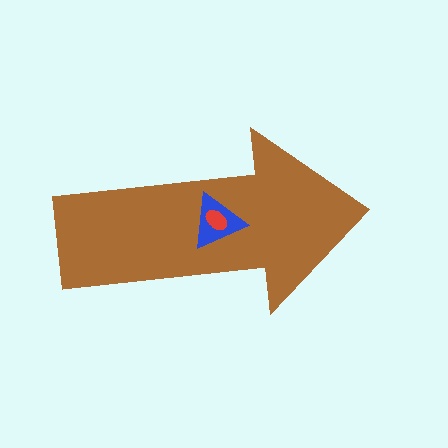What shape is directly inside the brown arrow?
The blue triangle.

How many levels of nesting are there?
3.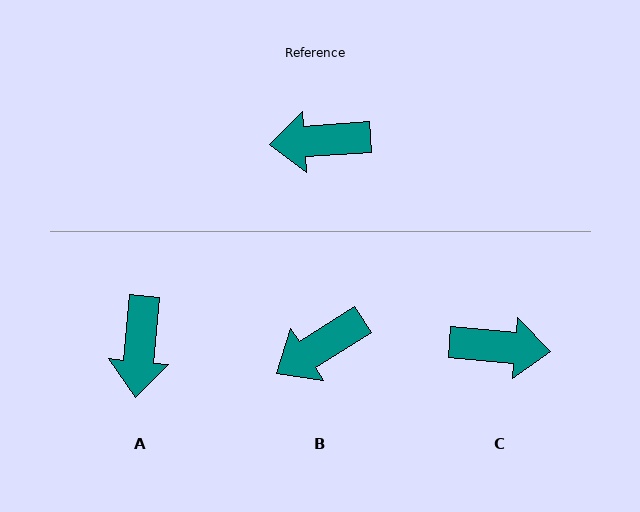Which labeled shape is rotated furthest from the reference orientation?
C, about 171 degrees away.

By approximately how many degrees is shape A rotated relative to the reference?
Approximately 81 degrees counter-clockwise.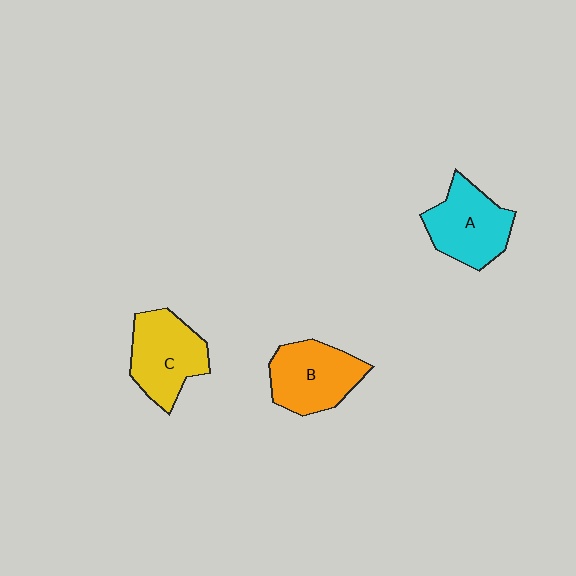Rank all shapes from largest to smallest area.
From largest to smallest: C (yellow), B (orange), A (cyan).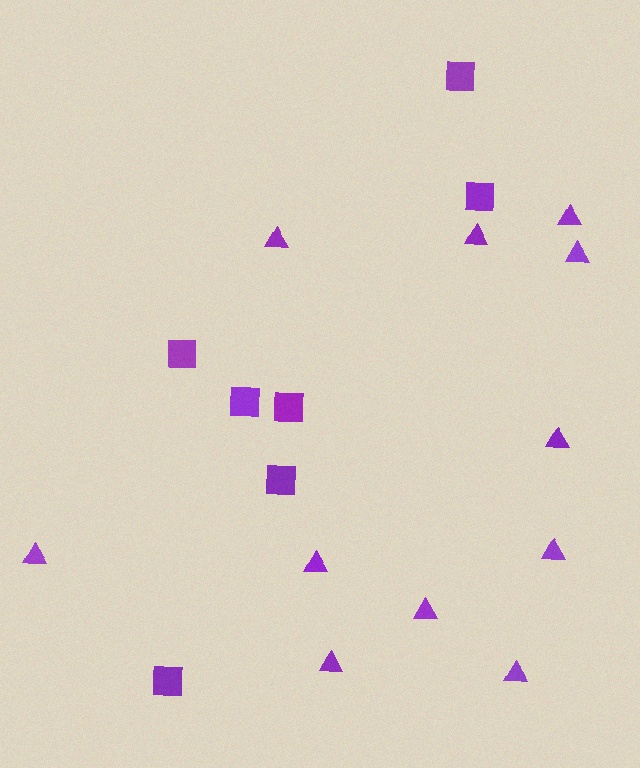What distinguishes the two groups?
There are 2 groups: one group of squares (7) and one group of triangles (11).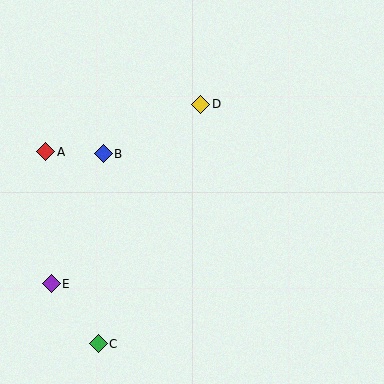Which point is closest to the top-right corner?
Point D is closest to the top-right corner.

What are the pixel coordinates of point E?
Point E is at (51, 284).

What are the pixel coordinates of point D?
Point D is at (201, 104).